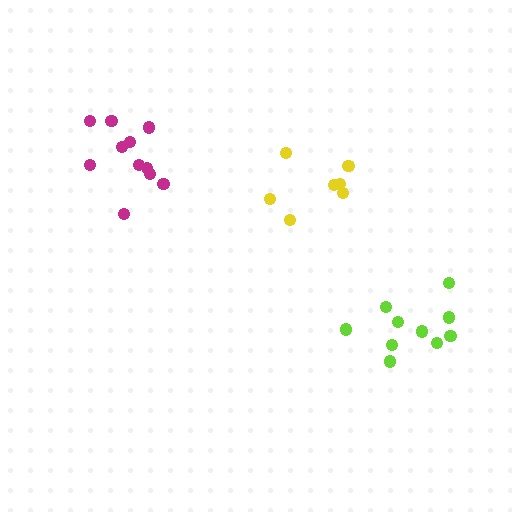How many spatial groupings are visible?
There are 3 spatial groupings.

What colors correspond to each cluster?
The clusters are colored: yellow, lime, magenta.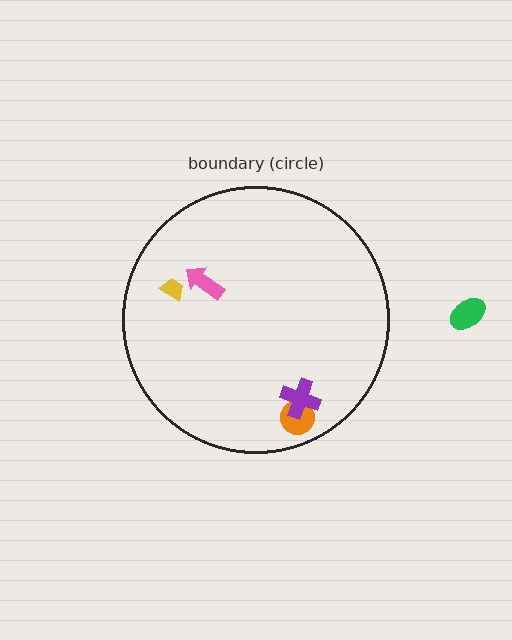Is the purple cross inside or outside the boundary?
Inside.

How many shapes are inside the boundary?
4 inside, 1 outside.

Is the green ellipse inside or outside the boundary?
Outside.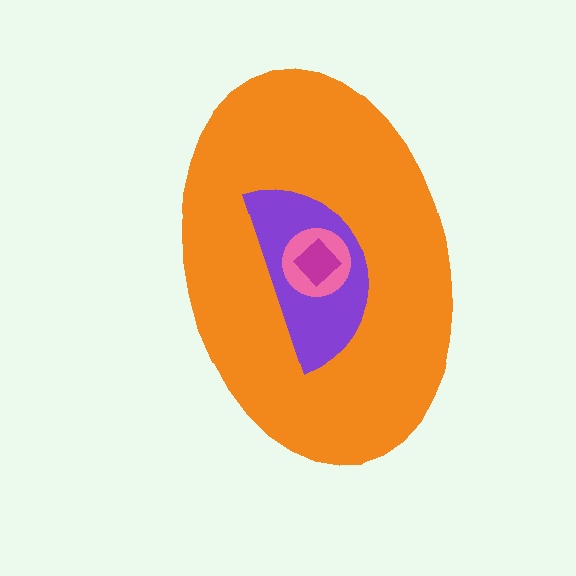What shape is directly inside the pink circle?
The magenta diamond.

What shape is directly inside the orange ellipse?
The purple semicircle.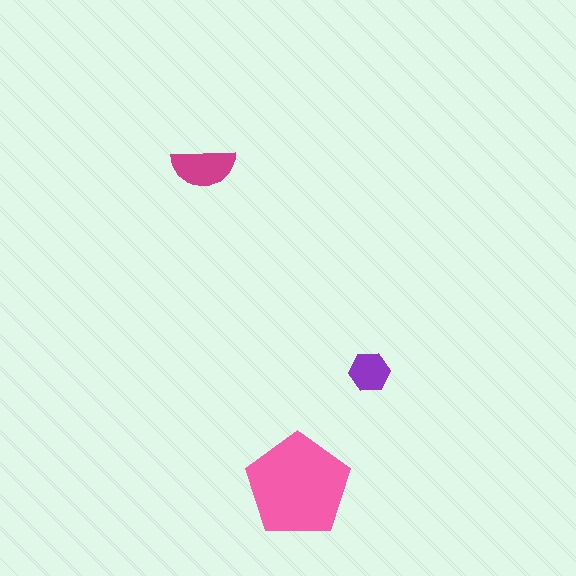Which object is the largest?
The pink pentagon.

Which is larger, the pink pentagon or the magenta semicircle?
The pink pentagon.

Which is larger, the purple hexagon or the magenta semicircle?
The magenta semicircle.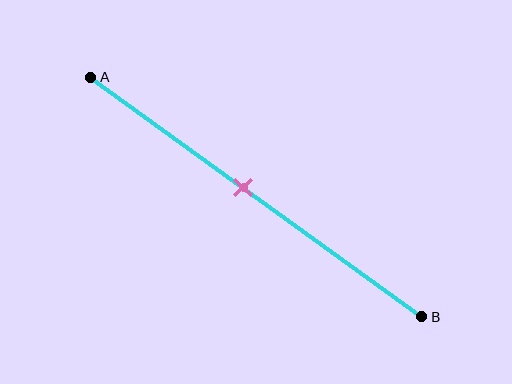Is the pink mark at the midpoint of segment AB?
No, the mark is at about 45% from A, not at the 50% midpoint.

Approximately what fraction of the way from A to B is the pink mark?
The pink mark is approximately 45% of the way from A to B.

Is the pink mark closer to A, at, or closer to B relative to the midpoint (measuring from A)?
The pink mark is closer to point A than the midpoint of segment AB.